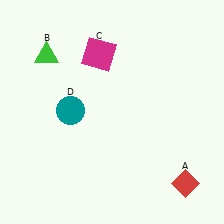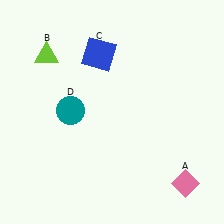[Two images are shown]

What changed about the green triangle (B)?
In Image 1, B is green. In Image 2, it changed to lime.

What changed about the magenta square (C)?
In Image 1, C is magenta. In Image 2, it changed to blue.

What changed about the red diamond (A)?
In Image 1, A is red. In Image 2, it changed to pink.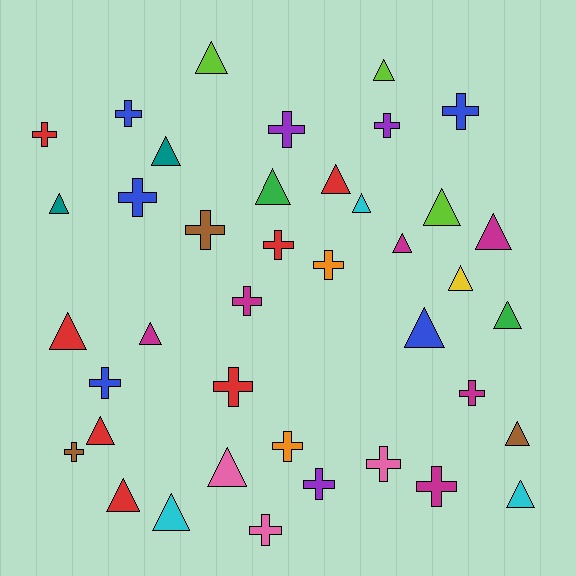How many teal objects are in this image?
There are 2 teal objects.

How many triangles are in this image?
There are 21 triangles.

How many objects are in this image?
There are 40 objects.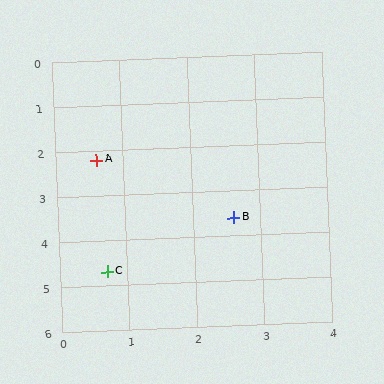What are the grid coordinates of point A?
Point A is at approximately (0.6, 2.2).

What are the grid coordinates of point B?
Point B is at approximately (2.6, 3.6).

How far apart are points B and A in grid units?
Points B and A are about 2.4 grid units apart.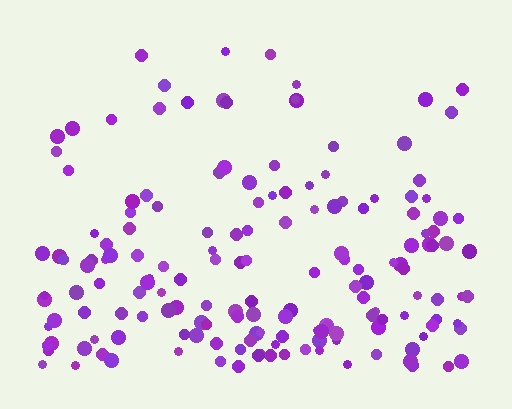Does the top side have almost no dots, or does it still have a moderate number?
Still a moderate number, just noticeably fewer than the bottom.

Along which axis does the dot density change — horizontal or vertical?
Vertical.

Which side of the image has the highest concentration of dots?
The bottom.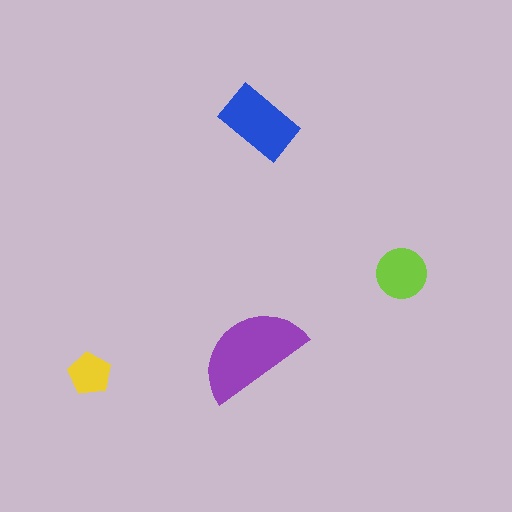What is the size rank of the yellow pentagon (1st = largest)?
4th.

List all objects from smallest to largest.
The yellow pentagon, the lime circle, the blue rectangle, the purple semicircle.